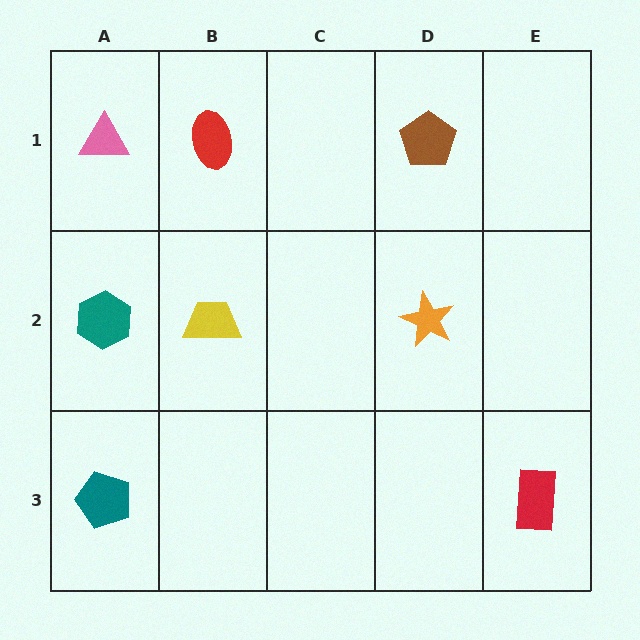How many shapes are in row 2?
3 shapes.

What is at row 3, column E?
A red rectangle.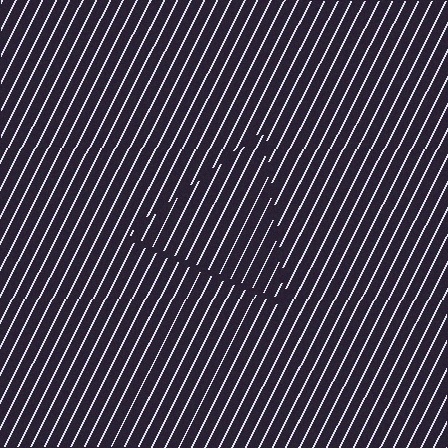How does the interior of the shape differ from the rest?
The interior of the shape contains the same grating, shifted by half a period — the contour is defined by the phase discontinuity where line-ends from the inner and outer gratings abut.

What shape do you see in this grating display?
An illusory triangle. The interior of the shape contains the same grating, shifted by half a period — the contour is defined by the phase discontinuity where line-ends from the inner and outer gratings abut.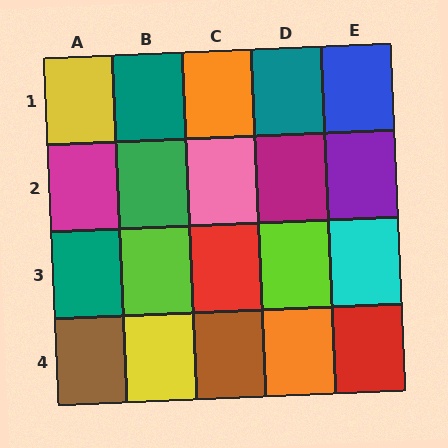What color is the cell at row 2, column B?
Green.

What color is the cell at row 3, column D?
Lime.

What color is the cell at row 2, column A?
Magenta.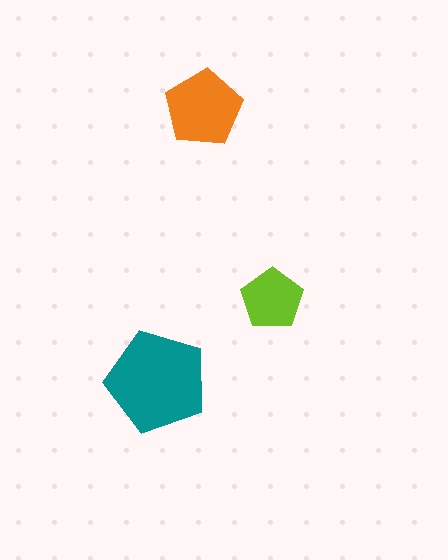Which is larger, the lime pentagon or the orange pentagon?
The orange one.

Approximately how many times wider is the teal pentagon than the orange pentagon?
About 1.5 times wider.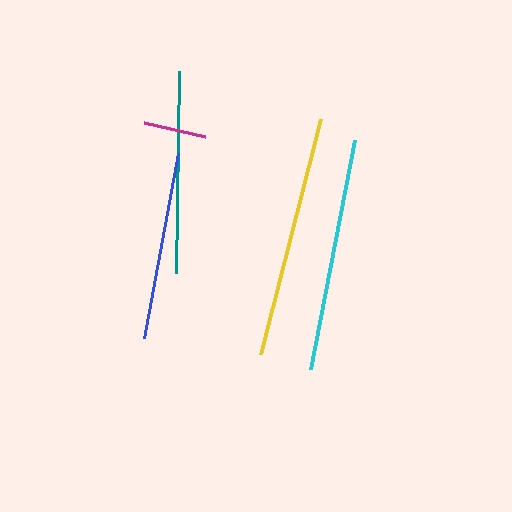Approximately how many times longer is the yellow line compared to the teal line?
The yellow line is approximately 1.2 times the length of the teal line.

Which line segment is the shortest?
The magenta line is the shortest at approximately 63 pixels.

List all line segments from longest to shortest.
From longest to shortest: yellow, cyan, teal, blue, magenta.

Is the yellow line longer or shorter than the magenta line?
The yellow line is longer than the magenta line.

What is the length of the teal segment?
The teal segment is approximately 202 pixels long.